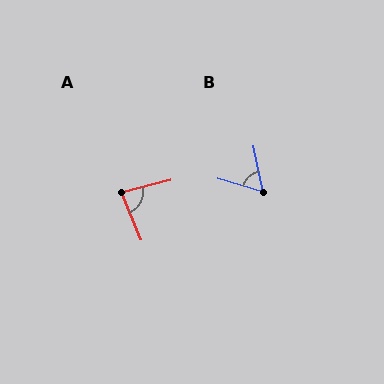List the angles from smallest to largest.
B (62°), A (82°).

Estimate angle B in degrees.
Approximately 62 degrees.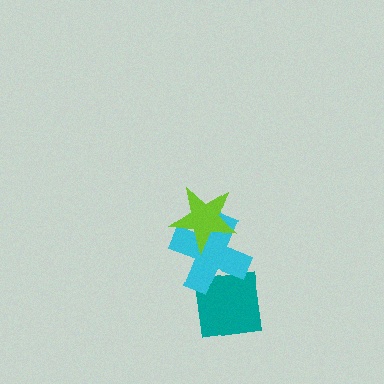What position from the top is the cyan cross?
The cyan cross is 2nd from the top.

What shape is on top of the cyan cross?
The lime star is on top of the cyan cross.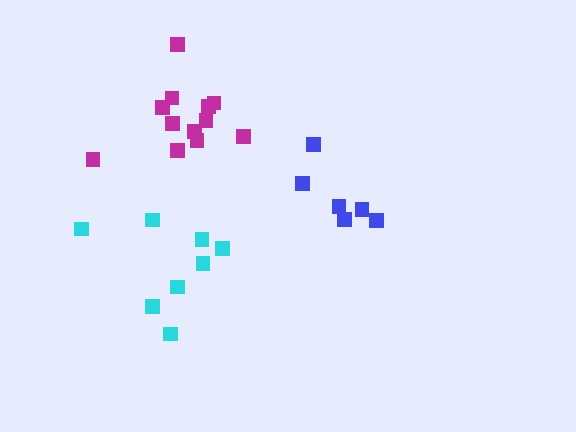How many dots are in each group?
Group 1: 6 dots, Group 2: 12 dots, Group 3: 8 dots (26 total).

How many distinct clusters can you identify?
There are 3 distinct clusters.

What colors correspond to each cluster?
The clusters are colored: blue, magenta, cyan.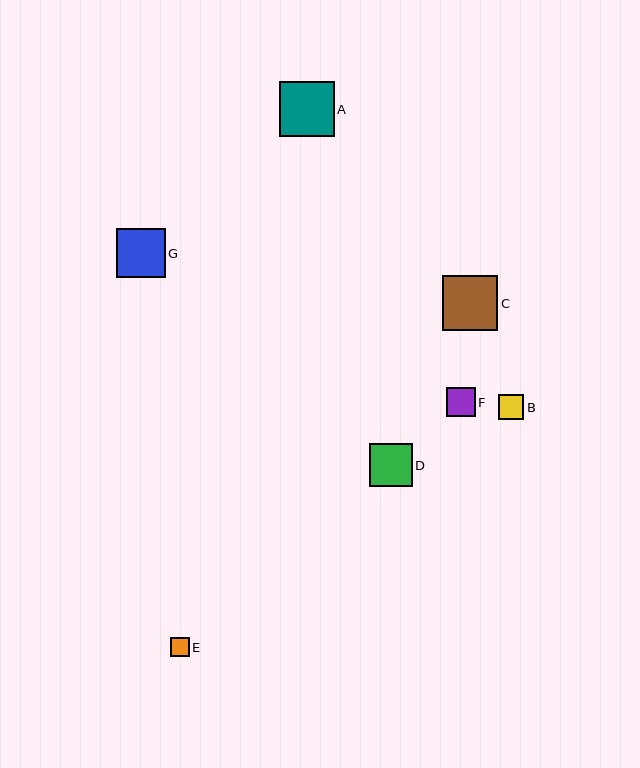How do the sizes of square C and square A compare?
Square C and square A are approximately the same size.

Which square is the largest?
Square C is the largest with a size of approximately 55 pixels.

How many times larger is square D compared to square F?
Square D is approximately 1.5 times the size of square F.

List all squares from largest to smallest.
From largest to smallest: C, A, G, D, F, B, E.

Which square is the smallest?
Square E is the smallest with a size of approximately 19 pixels.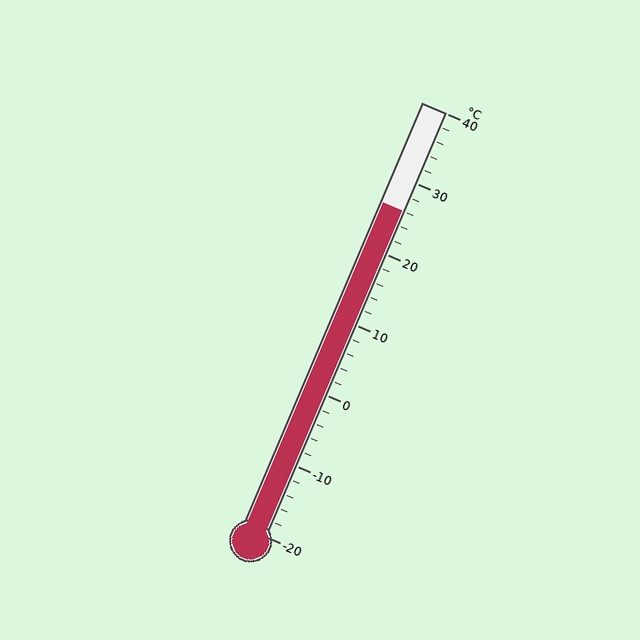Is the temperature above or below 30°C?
The temperature is below 30°C.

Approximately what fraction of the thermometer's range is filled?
The thermometer is filled to approximately 75% of its range.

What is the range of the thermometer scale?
The thermometer scale ranges from -20°C to 40°C.